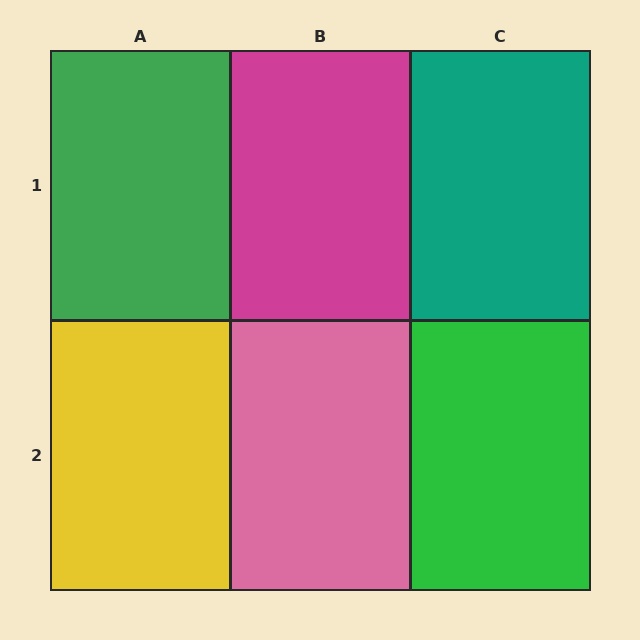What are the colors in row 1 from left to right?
Green, magenta, teal.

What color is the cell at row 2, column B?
Pink.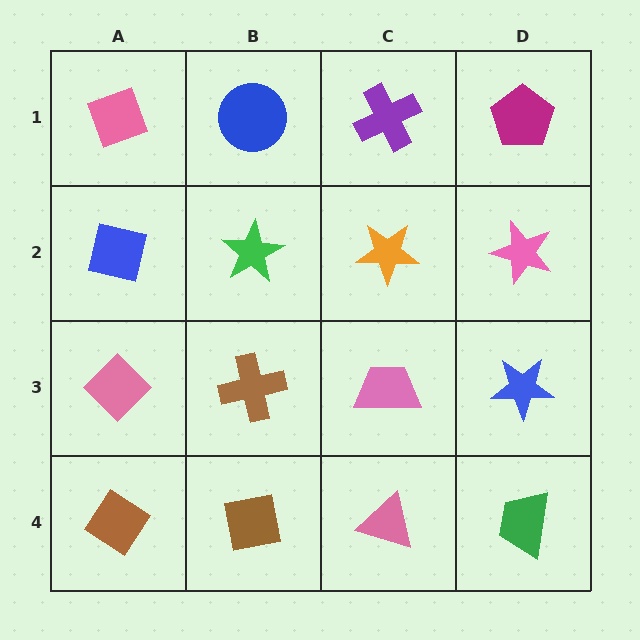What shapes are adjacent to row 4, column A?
A pink diamond (row 3, column A), a brown square (row 4, column B).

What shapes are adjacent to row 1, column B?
A green star (row 2, column B), a pink diamond (row 1, column A), a purple cross (row 1, column C).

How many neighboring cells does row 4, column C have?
3.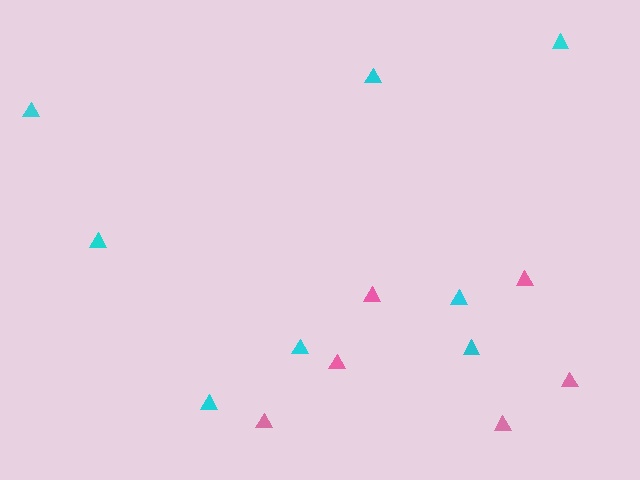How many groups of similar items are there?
There are 2 groups: one group of cyan triangles (8) and one group of pink triangles (6).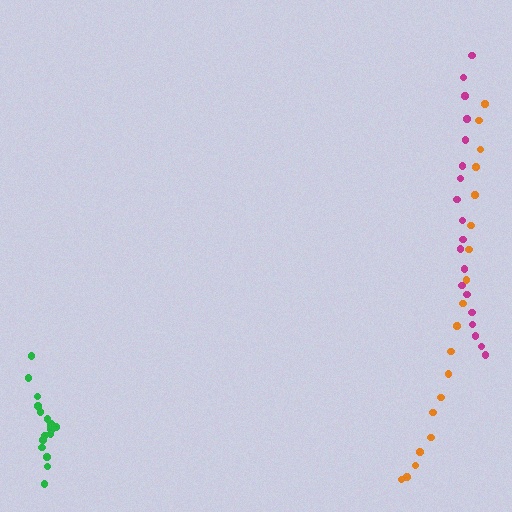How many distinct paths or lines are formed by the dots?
There are 3 distinct paths.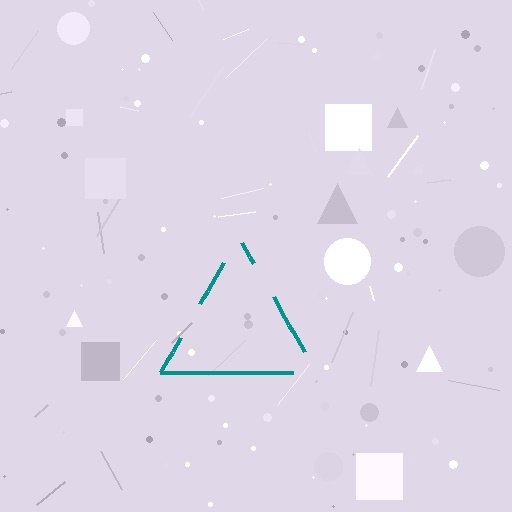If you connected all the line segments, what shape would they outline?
They would outline a triangle.